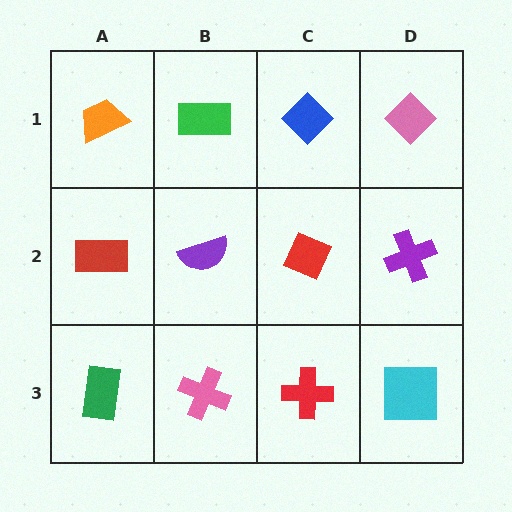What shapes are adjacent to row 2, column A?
An orange trapezoid (row 1, column A), a green rectangle (row 3, column A), a purple semicircle (row 2, column B).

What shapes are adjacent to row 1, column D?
A purple cross (row 2, column D), a blue diamond (row 1, column C).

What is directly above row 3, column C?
A red diamond.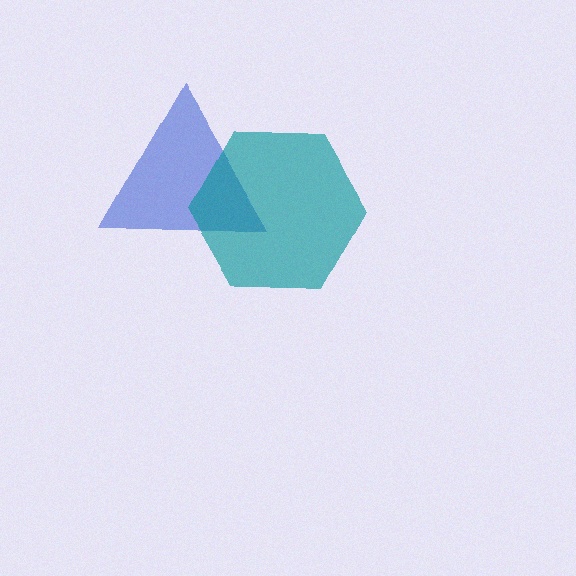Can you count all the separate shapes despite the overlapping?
Yes, there are 2 separate shapes.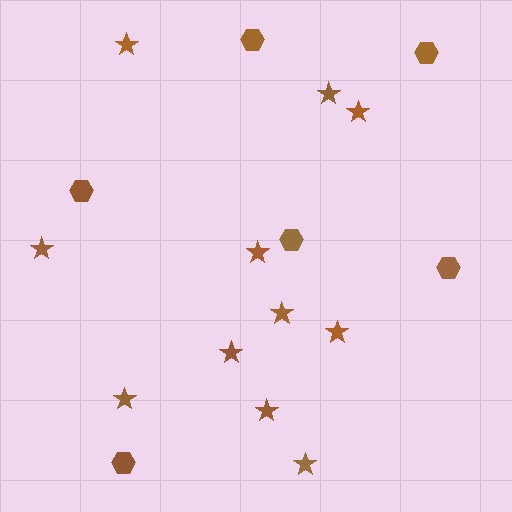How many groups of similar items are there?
There are 2 groups: one group of stars (11) and one group of hexagons (6).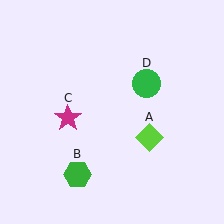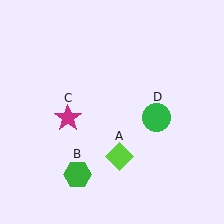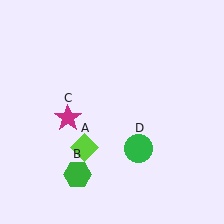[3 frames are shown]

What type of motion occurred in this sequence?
The lime diamond (object A), green circle (object D) rotated clockwise around the center of the scene.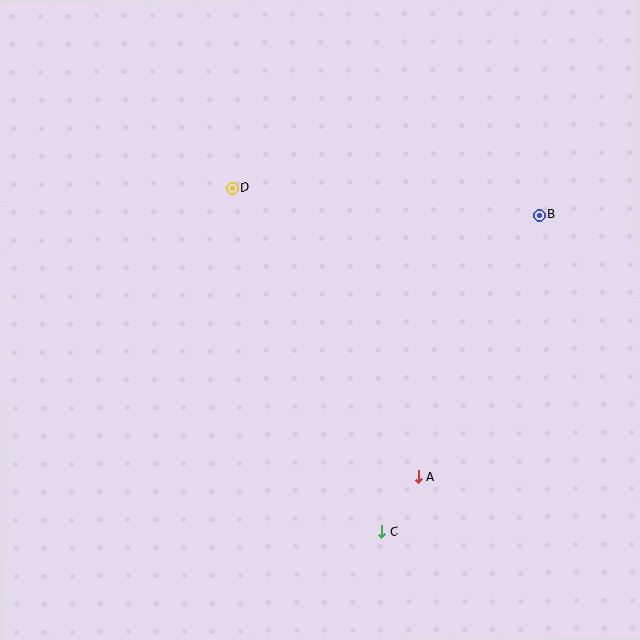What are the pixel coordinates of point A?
Point A is at (418, 477).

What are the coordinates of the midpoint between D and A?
The midpoint between D and A is at (326, 333).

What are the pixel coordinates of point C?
Point C is at (382, 532).